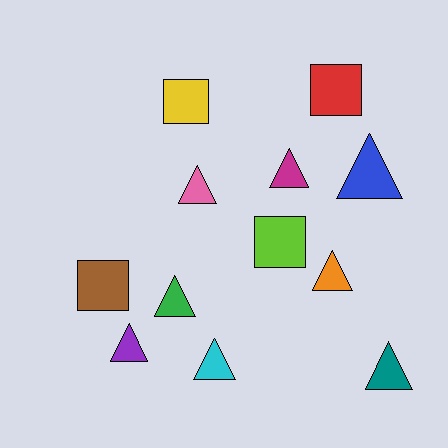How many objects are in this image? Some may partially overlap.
There are 12 objects.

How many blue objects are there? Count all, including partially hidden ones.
There is 1 blue object.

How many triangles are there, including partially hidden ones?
There are 8 triangles.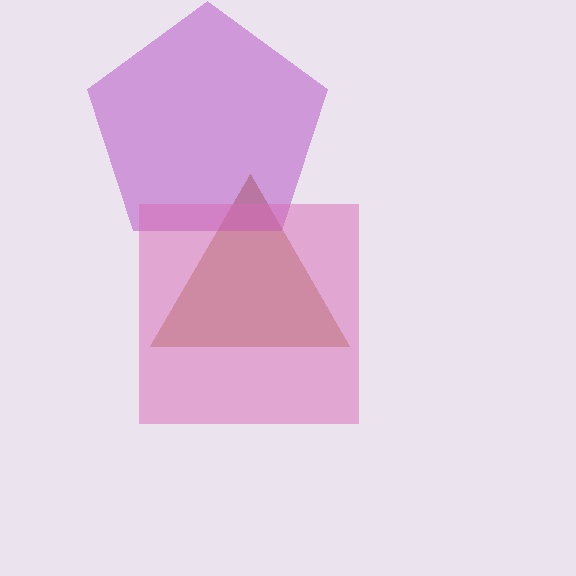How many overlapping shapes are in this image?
There are 3 overlapping shapes in the image.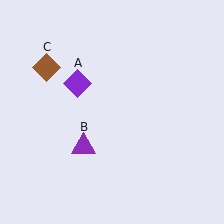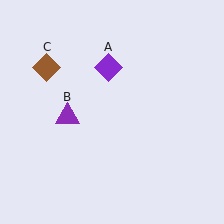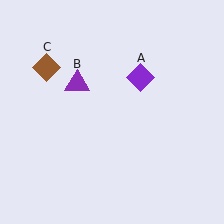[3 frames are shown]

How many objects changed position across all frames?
2 objects changed position: purple diamond (object A), purple triangle (object B).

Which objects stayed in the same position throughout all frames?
Brown diamond (object C) remained stationary.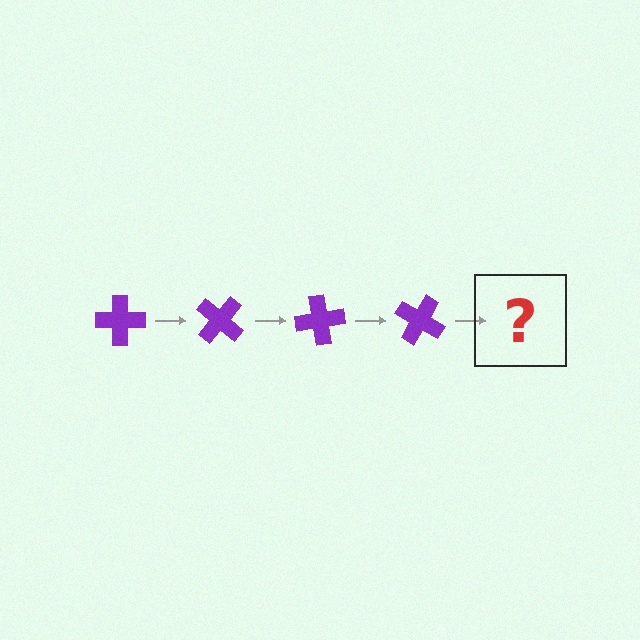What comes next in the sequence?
The next element should be a purple cross rotated 160 degrees.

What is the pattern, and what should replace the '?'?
The pattern is that the cross rotates 40 degrees each step. The '?' should be a purple cross rotated 160 degrees.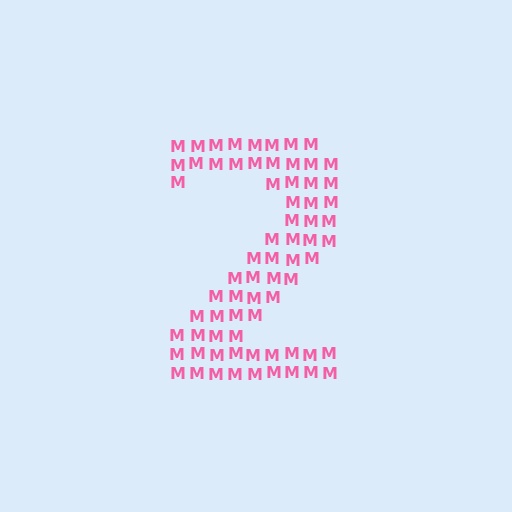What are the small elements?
The small elements are letter M's.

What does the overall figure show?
The overall figure shows the digit 2.